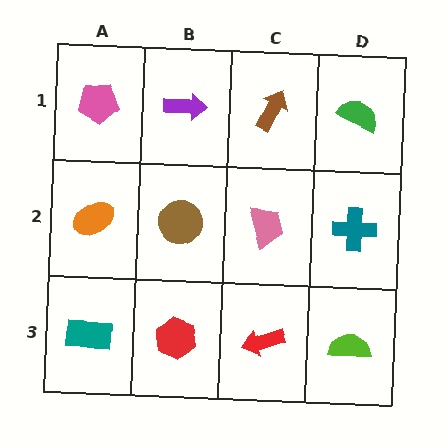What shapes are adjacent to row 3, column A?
An orange ellipse (row 2, column A), a red hexagon (row 3, column B).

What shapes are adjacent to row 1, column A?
An orange ellipse (row 2, column A), a purple arrow (row 1, column B).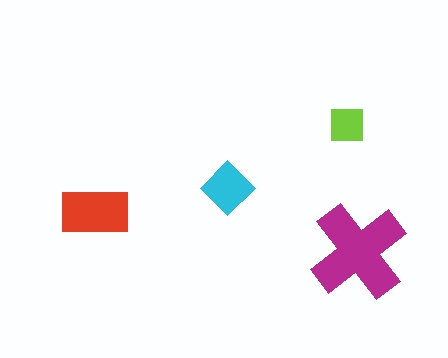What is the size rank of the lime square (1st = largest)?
4th.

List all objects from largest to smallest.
The magenta cross, the red rectangle, the cyan diamond, the lime square.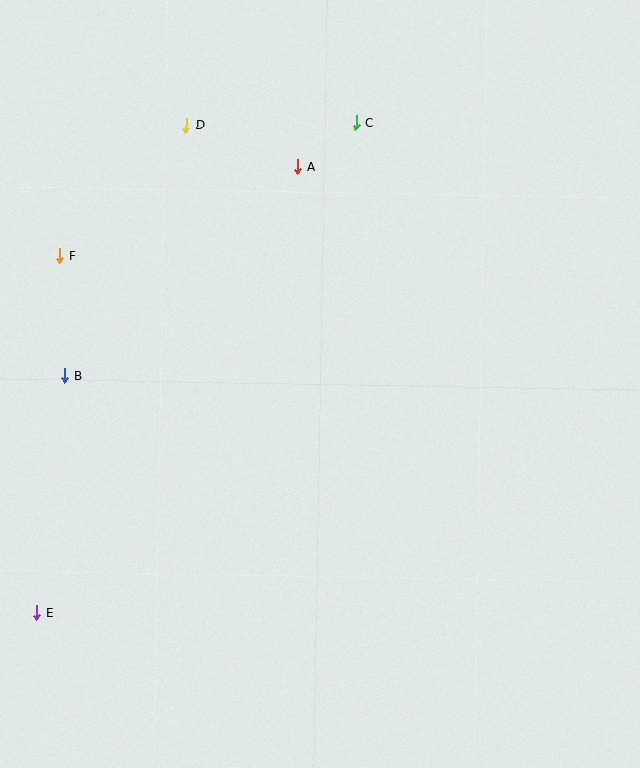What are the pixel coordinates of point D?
Point D is at (186, 125).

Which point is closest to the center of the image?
Point A at (298, 166) is closest to the center.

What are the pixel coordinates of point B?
Point B is at (65, 375).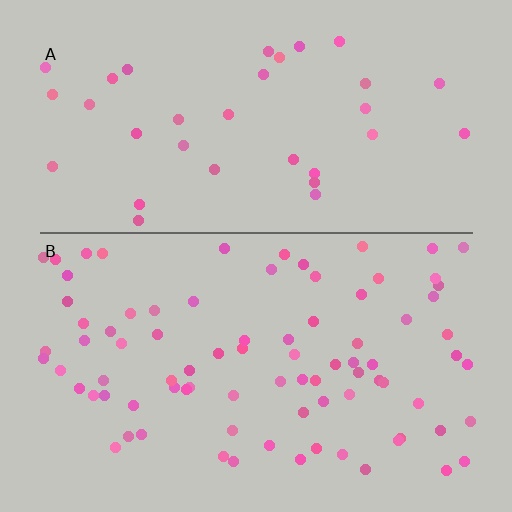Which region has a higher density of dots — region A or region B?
B (the bottom).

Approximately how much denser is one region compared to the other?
Approximately 2.4× — region B over region A.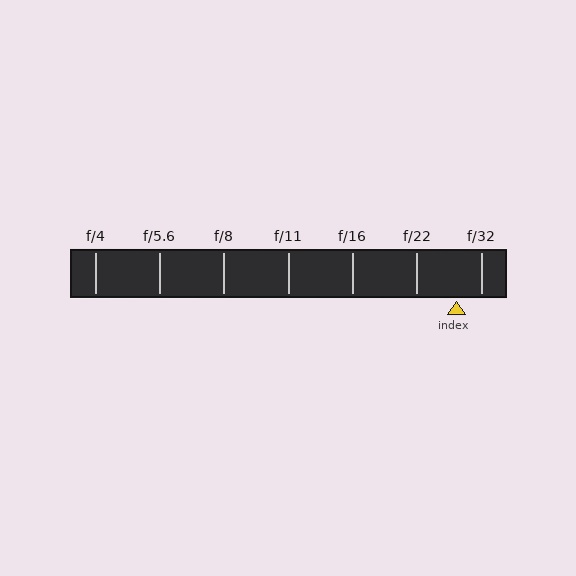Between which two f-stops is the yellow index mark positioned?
The index mark is between f/22 and f/32.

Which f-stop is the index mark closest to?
The index mark is closest to f/32.